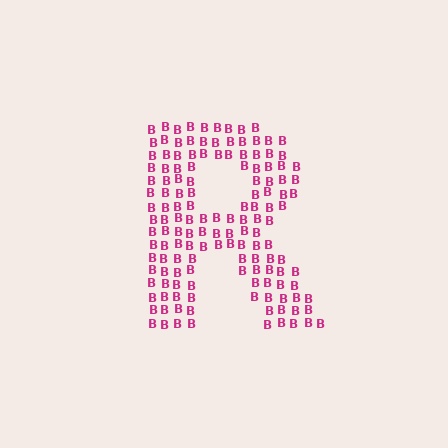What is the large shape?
The large shape is the letter R.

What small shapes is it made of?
It is made of small letter B's.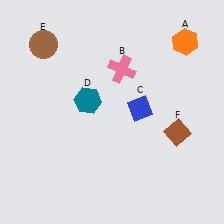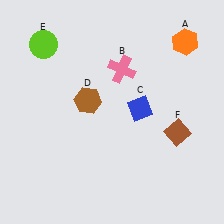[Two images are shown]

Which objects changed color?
D changed from teal to brown. E changed from brown to lime.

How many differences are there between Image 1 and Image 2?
There are 2 differences between the two images.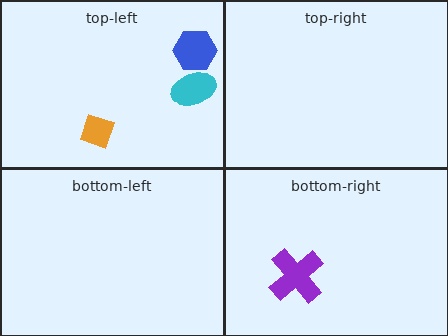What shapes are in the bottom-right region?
The purple cross.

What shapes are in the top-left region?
The orange diamond, the blue hexagon, the cyan ellipse.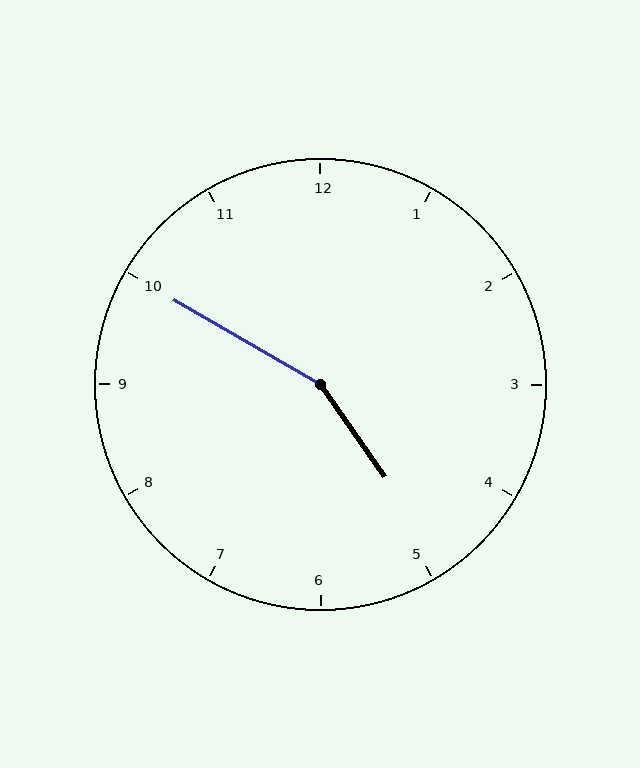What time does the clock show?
4:50.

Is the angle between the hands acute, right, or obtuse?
It is obtuse.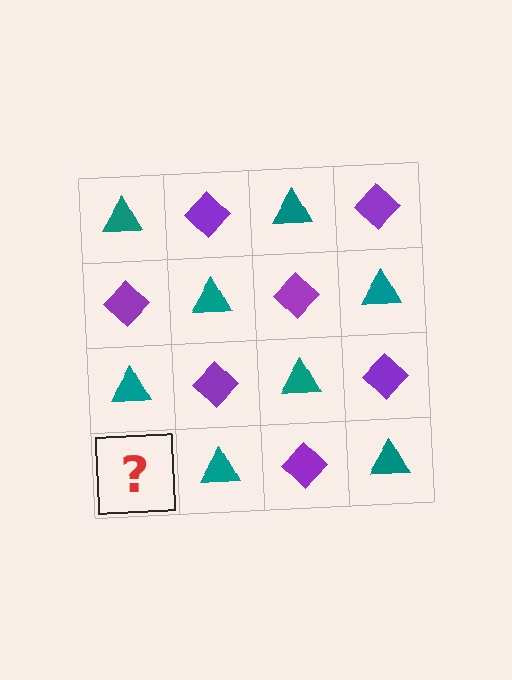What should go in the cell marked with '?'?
The missing cell should contain a purple diamond.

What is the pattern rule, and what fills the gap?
The rule is that it alternates teal triangle and purple diamond in a checkerboard pattern. The gap should be filled with a purple diamond.